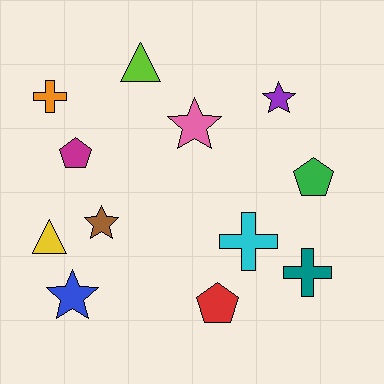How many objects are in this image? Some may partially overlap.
There are 12 objects.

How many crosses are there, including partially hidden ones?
There are 3 crosses.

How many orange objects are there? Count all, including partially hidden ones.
There is 1 orange object.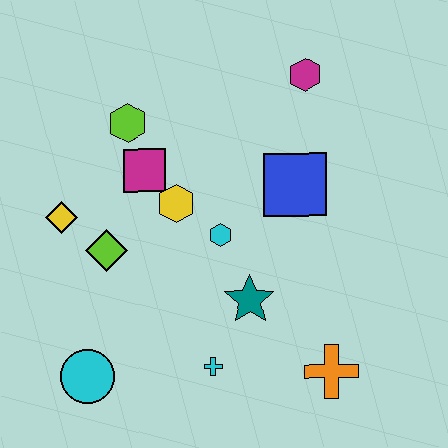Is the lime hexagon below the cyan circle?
No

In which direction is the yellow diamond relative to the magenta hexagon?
The yellow diamond is to the left of the magenta hexagon.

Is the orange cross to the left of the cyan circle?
No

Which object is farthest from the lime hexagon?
The orange cross is farthest from the lime hexagon.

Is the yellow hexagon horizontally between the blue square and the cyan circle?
Yes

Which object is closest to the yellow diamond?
The lime diamond is closest to the yellow diamond.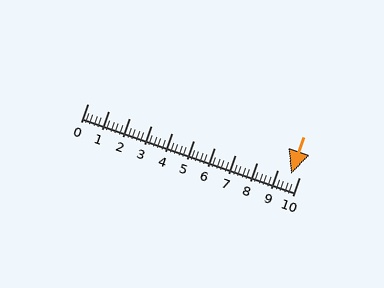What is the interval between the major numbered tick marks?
The major tick marks are spaced 1 units apart.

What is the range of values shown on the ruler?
The ruler shows values from 0 to 10.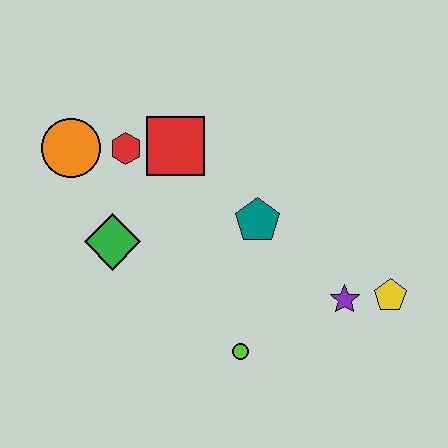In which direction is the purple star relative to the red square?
The purple star is to the right of the red square.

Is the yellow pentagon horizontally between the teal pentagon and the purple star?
No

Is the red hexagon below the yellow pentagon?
No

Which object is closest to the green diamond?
The red hexagon is closest to the green diamond.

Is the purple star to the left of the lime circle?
No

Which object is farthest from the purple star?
The orange circle is farthest from the purple star.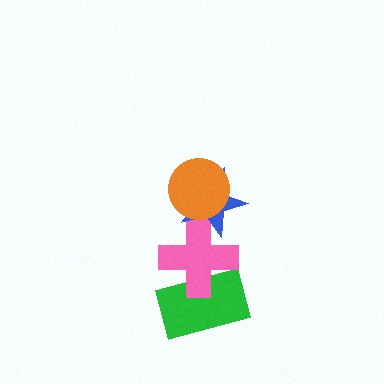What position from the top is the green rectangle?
The green rectangle is 4th from the top.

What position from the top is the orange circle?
The orange circle is 1st from the top.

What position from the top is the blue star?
The blue star is 2nd from the top.